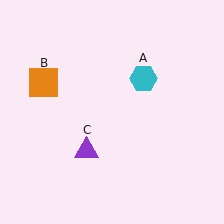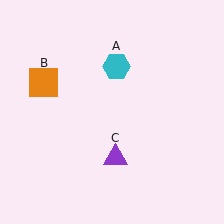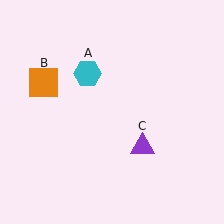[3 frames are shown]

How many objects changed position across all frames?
2 objects changed position: cyan hexagon (object A), purple triangle (object C).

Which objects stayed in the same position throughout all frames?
Orange square (object B) remained stationary.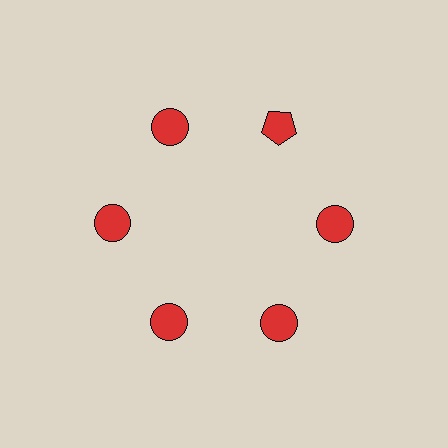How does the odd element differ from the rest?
It has a different shape: pentagon instead of circle.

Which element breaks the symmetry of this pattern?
The red pentagon at roughly the 1 o'clock position breaks the symmetry. All other shapes are red circles.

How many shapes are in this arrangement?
There are 6 shapes arranged in a ring pattern.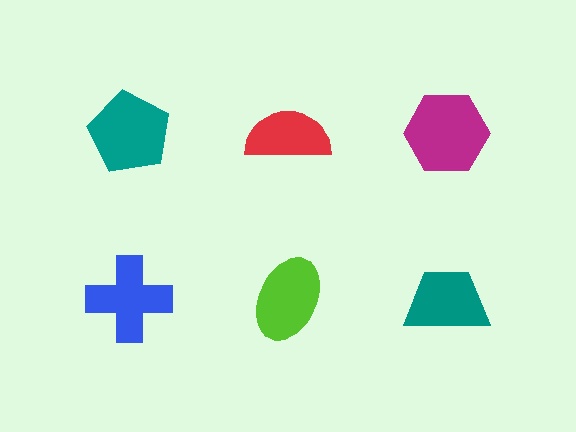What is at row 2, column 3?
A teal trapezoid.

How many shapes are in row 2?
3 shapes.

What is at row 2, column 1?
A blue cross.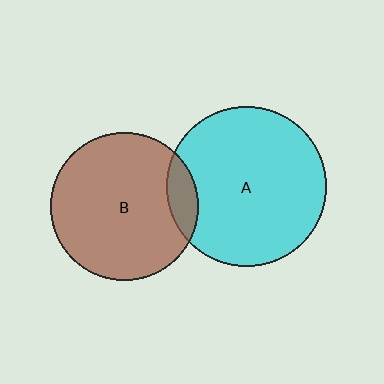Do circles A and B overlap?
Yes.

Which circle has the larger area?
Circle A (cyan).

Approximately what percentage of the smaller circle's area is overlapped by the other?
Approximately 10%.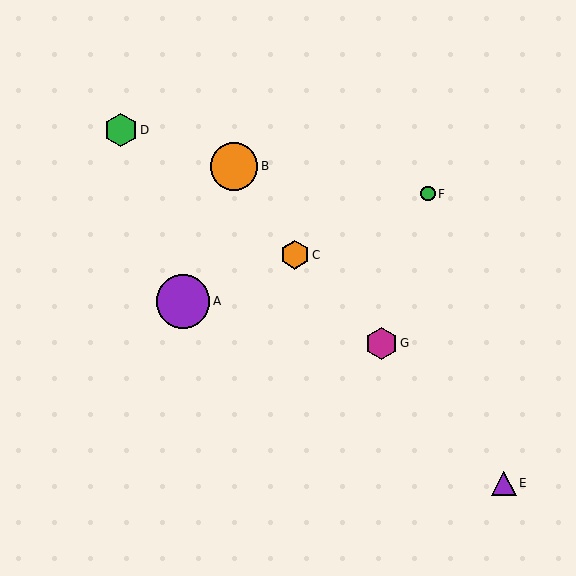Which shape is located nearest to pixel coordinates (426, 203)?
The green circle (labeled F) at (428, 194) is nearest to that location.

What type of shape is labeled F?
Shape F is a green circle.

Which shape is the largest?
The purple circle (labeled A) is the largest.